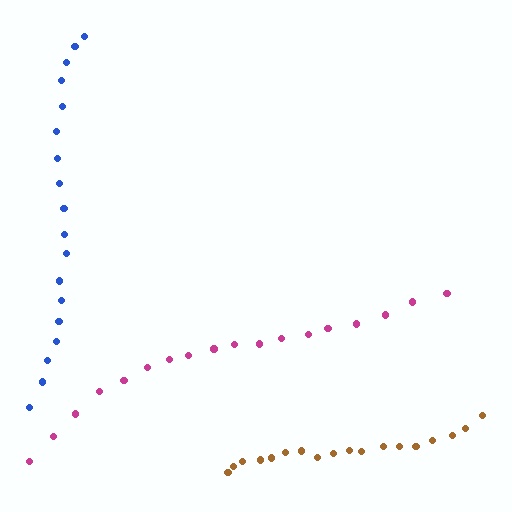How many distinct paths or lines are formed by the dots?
There are 3 distinct paths.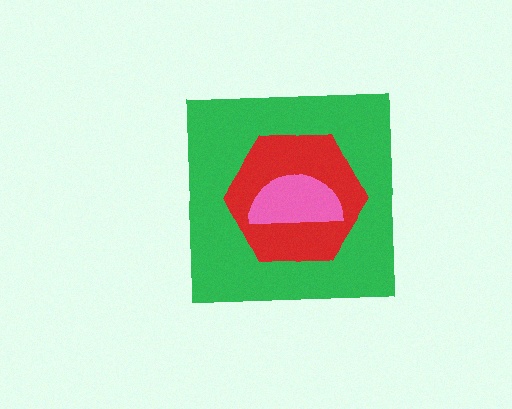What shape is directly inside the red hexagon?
The pink semicircle.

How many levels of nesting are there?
3.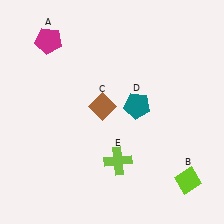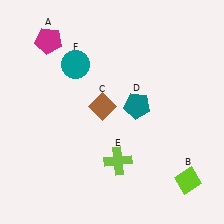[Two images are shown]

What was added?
A teal circle (F) was added in Image 2.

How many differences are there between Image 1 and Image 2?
There is 1 difference between the two images.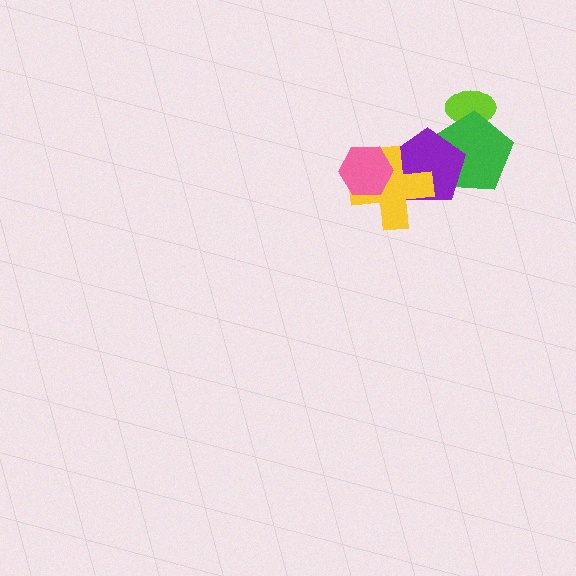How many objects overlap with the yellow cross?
2 objects overlap with the yellow cross.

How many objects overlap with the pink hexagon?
1 object overlaps with the pink hexagon.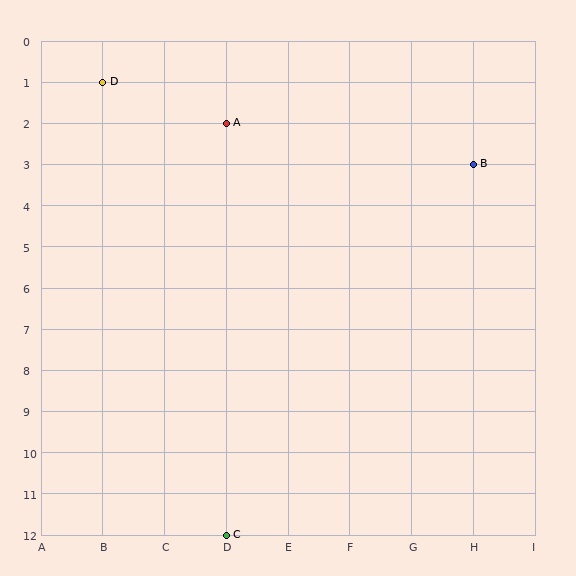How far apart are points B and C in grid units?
Points B and C are 4 columns and 9 rows apart (about 9.8 grid units diagonally).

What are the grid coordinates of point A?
Point A is at grid coordinates (D, 2).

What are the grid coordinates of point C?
Point C is at grid coordinates (D, 12).